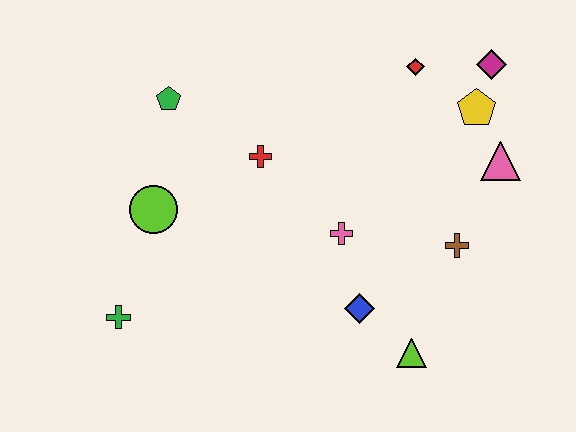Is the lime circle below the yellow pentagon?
Yes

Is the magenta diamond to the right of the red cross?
Yes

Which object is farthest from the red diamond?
The green cross is farthest from the red diamond.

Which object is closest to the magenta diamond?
The yellow pentagon is closest to the magenta diamond.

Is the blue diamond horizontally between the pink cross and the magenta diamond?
Yes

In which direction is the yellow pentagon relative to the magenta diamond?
The yellow pentagon is below the magenta diamond.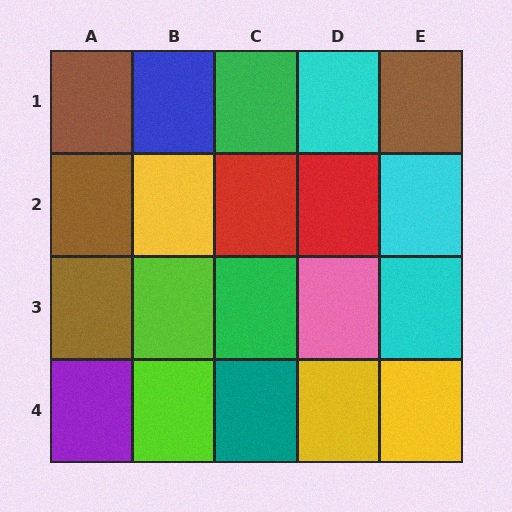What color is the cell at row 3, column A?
Brown.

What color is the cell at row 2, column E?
Cyan.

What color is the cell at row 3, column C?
Green.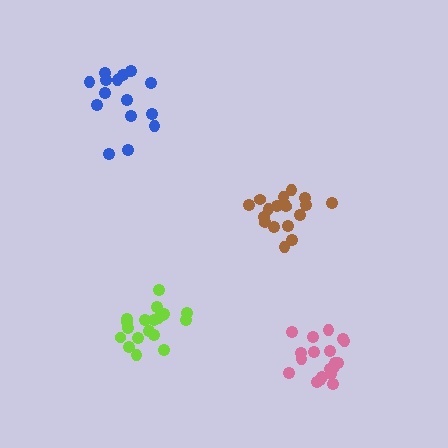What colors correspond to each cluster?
The clusters are colored: lime, pink, brown, blue.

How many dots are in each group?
Group 1: 19 dots, Group 2: 19 dots, Group 3: 18 dots, Group 4: 15 dots (71 total).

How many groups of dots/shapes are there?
There are 4 groups.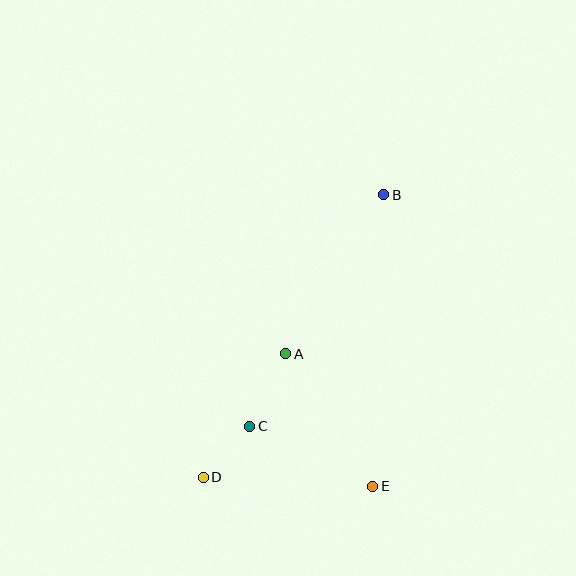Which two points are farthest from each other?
Points B and D are farthest from each other.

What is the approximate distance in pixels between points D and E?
The distance between D and E is approximately 170 pixels.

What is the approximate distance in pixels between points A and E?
The distance between A and E is approximately 159 pixels.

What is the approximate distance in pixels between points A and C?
The distance between A and C is approximately 81 pixels.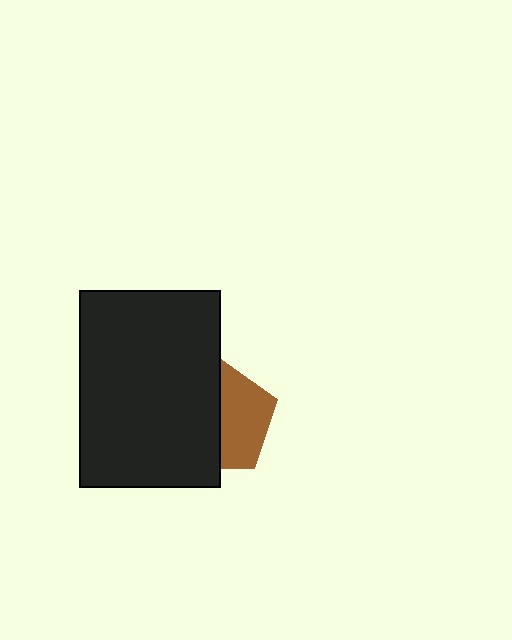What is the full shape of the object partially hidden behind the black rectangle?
The partially hidden object is a brown pentagon.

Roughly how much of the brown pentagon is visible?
About half of it is visible (roughly 47%).